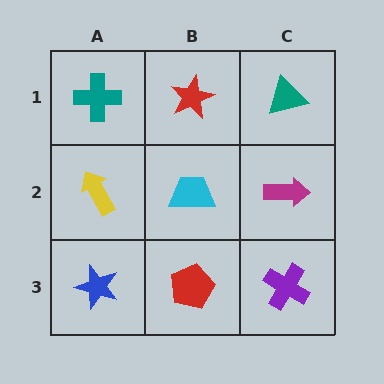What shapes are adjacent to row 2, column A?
A teal cross (row 1, column A), a blue star (row 3, column A), a cyan trapezoid (row 2, column B).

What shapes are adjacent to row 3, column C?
A magenta arrow (row 2, column C), a red pentagon (row 3, column B).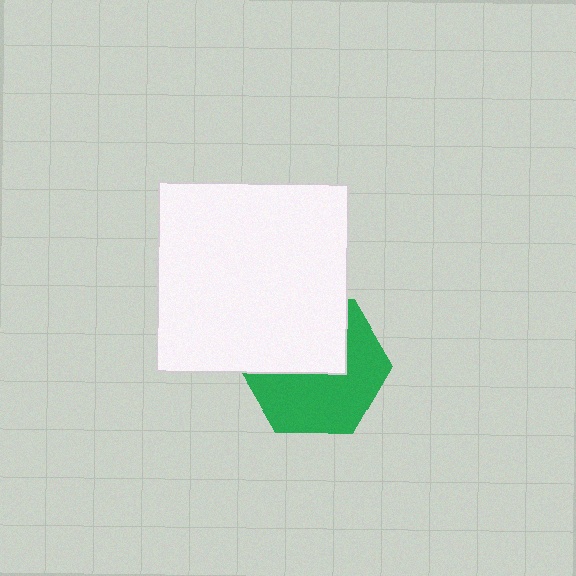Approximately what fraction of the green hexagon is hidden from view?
Roughly 44% of the green hexagon is hidden behind the white square.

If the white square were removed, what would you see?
You would see the complete green hexagon.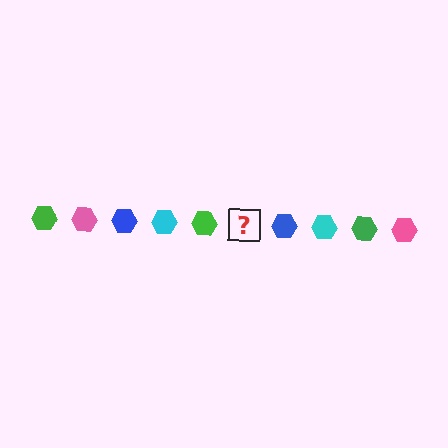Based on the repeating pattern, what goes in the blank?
The blank should be a pink hexagon.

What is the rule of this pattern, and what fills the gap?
The rule is that the pattern cycles through green, pink, blue, cyan hexagons. The gap should be filled with a pink hexagon.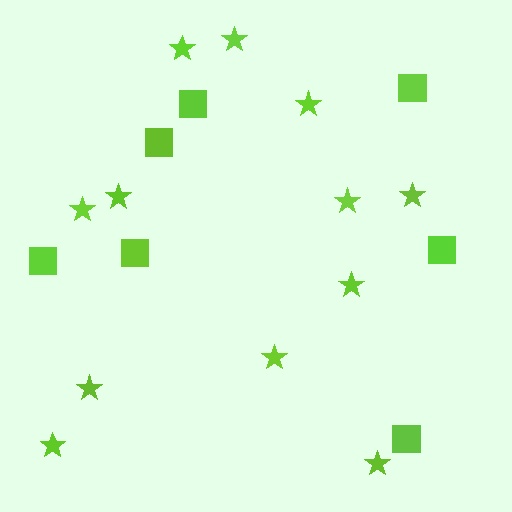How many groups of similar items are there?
There are 2 groups: one group of stars (12) and one group of squares (7).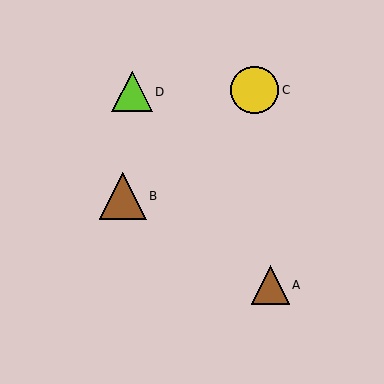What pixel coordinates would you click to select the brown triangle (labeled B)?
Click at (123, 196) to select the brown triangle B.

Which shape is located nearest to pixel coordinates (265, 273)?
The brown triangle (labeled A) at (270, 285) is nearest to that location.